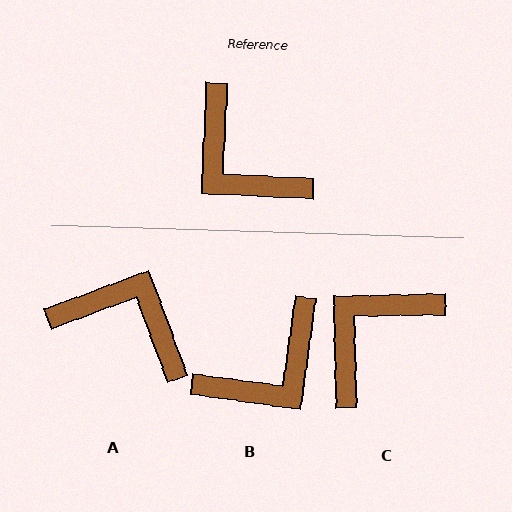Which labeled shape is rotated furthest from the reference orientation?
A, about 157 degrees away.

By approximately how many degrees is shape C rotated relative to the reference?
Approximately 86 degrees clockwise.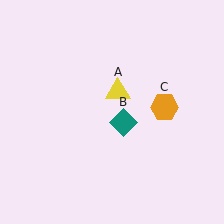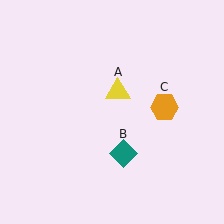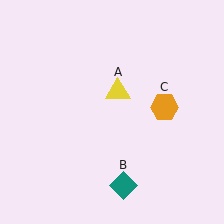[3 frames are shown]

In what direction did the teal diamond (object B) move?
The teal diamond (object B) moved down.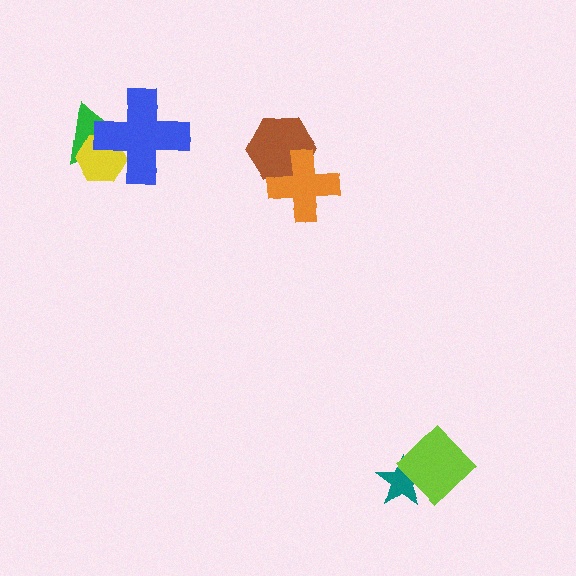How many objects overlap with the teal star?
1 object overlaps with the teal star.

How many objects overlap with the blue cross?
2 objects overlap with the blue cross.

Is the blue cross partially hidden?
No, no other shape covers it.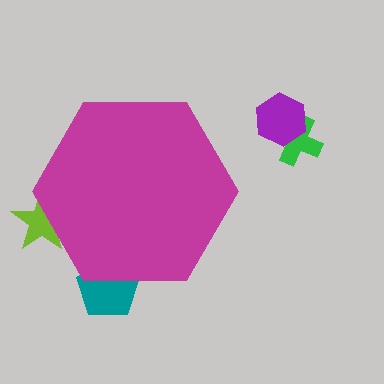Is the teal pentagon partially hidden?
Yes, the teal pentagon is partially hidden behind the magenta hexagon.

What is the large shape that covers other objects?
A magenta hexagon.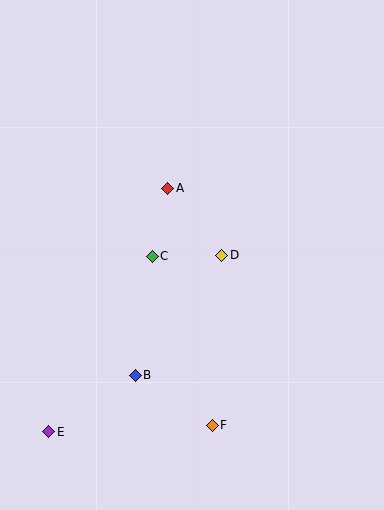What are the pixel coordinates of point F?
Point F is at (212, 425).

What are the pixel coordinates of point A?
Point A is at (168, 188).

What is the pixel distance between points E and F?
The distance between E and F is 164 pixels.